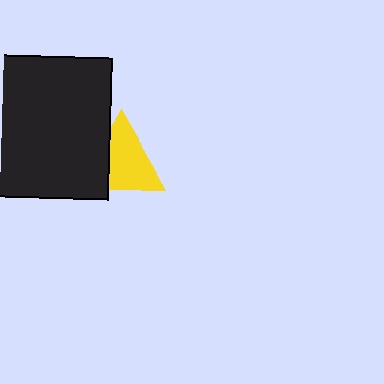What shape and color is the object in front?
The object in front is a black rectangle.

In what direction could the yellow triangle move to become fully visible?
The yellow triangle could move right. That would shift it out from behind the black rectangle entirely.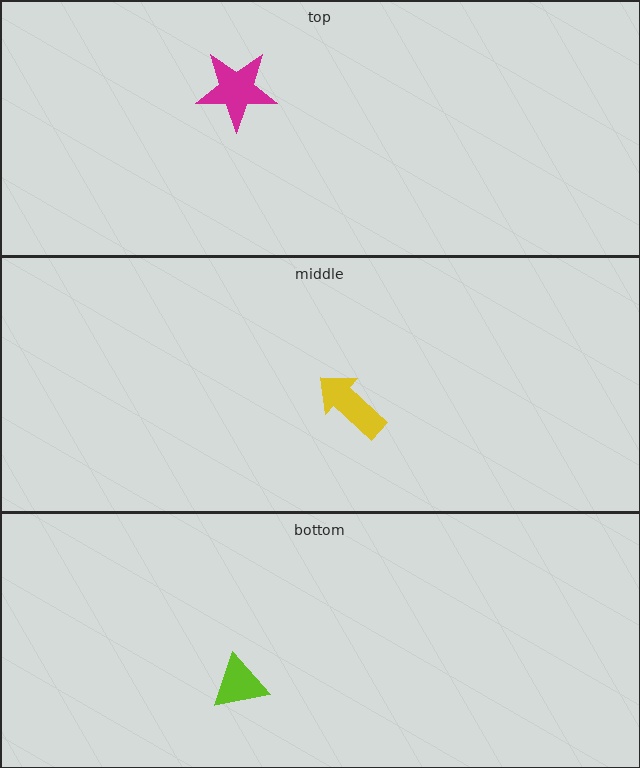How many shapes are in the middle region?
1.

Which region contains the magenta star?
The top region.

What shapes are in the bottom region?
The lime triangle.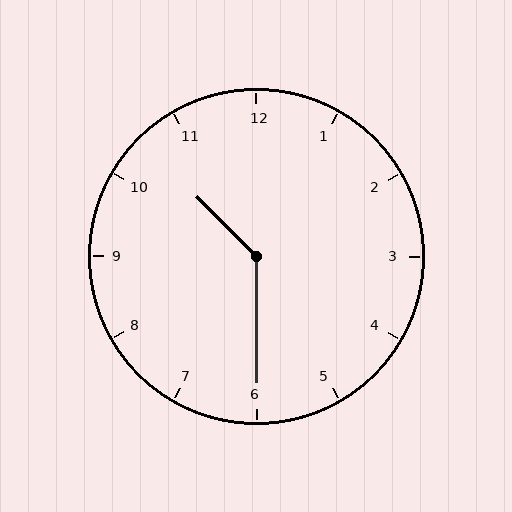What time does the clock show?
10:30.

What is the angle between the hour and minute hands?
Approximately 135 degrees.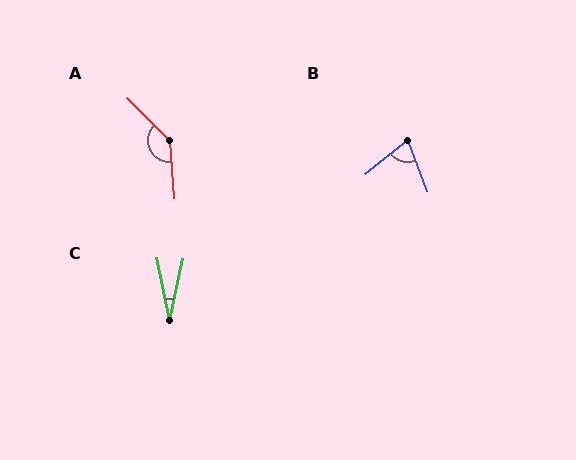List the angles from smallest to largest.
C (23°), B (72°), A (139°).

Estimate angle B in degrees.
Approximately 72 degrees.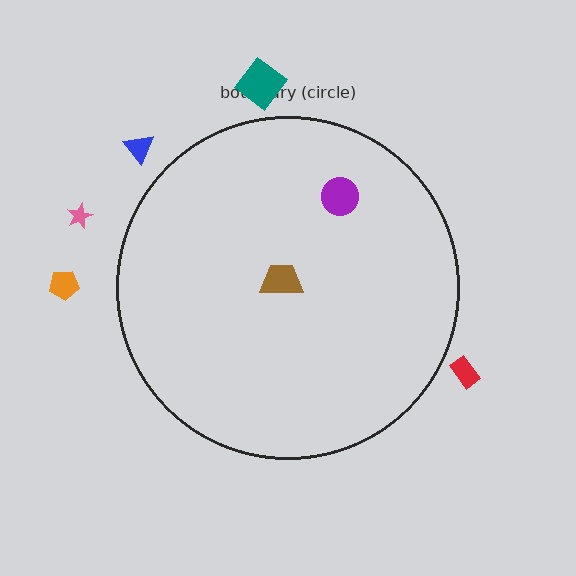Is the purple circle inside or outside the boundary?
Inside.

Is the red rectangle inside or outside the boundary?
Outside.